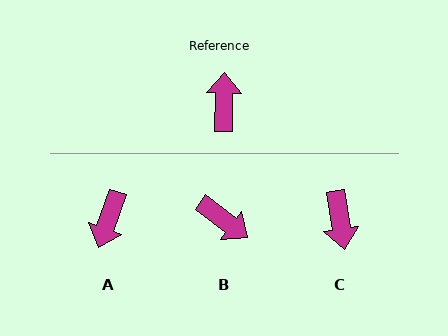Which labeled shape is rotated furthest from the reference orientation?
C, about 171 degrees away.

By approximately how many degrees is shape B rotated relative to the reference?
Approximately 127 degrees clockwise.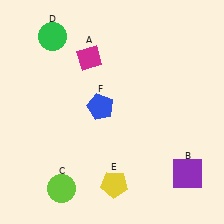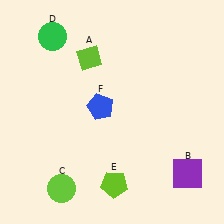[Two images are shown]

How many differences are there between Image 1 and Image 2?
There are 2 differences between the two images.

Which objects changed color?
A changed from magenta to lime. E changed from yellow to lime.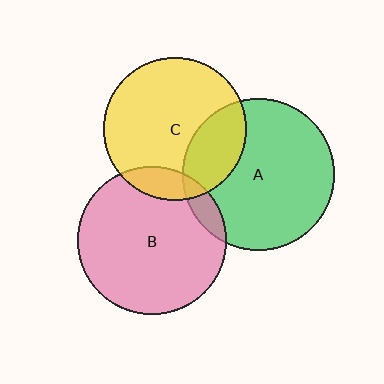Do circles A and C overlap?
Yes.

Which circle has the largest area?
Circle A (green).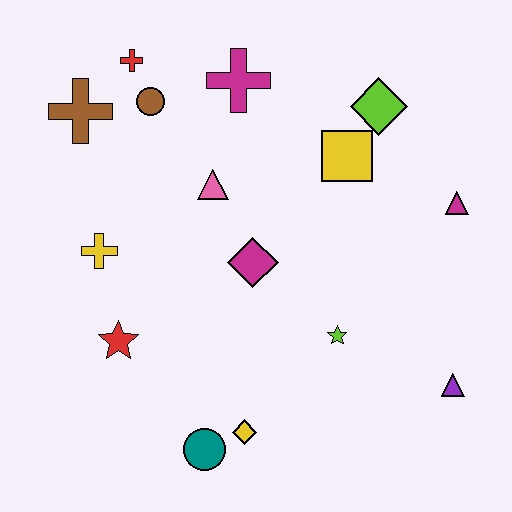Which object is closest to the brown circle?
The red cross is closest to the brown circle.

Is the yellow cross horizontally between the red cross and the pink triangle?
No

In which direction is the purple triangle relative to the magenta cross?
The purple triangle is below the magenta cross.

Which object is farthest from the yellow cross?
The purple triangle is farthest from the yellow cross.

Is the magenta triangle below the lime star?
No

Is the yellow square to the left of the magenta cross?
No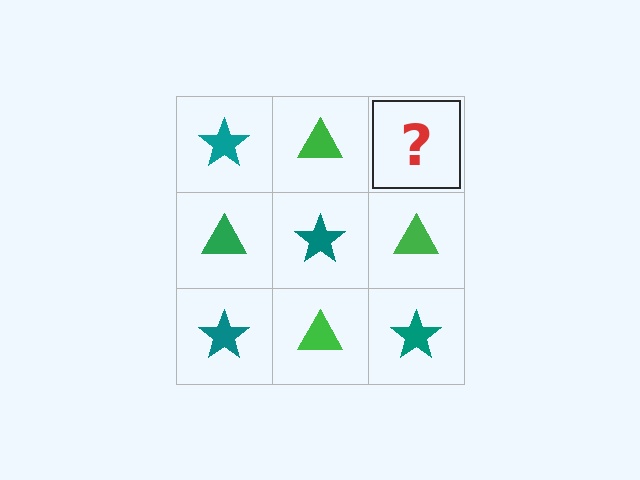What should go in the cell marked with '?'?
The missing cell should contain a teal star.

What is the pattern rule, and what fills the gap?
The rule is that it alternates teal star and green triangle in a checkerboard pattern. The gap should be filled with a teal star.